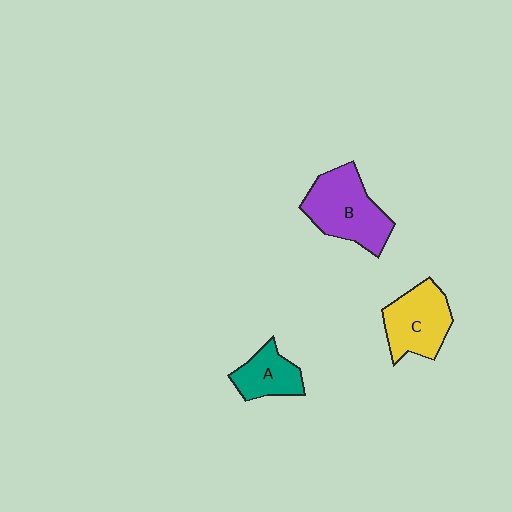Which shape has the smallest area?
Shape A (teal).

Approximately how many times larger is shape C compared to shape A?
Approximately 1.5 times.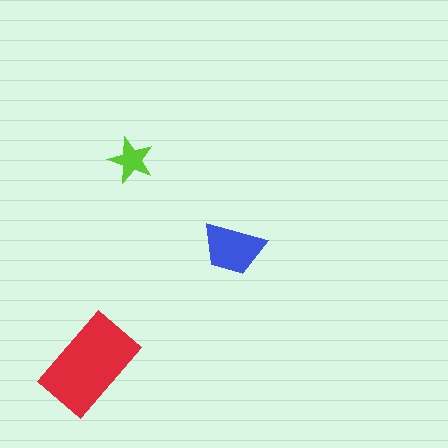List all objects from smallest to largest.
The lime star, the blue trapezoid, the red rectangle.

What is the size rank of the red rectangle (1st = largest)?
1st.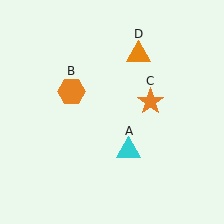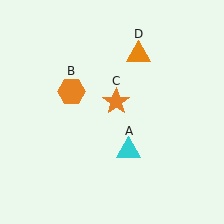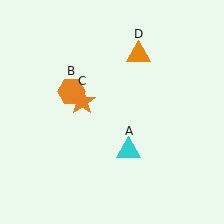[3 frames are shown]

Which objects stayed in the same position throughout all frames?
Cyan triangle (object A) and orange hexagon (object B) and orange triangle (object D) remained stationary.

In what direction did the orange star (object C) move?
The orange star (object C) moved left.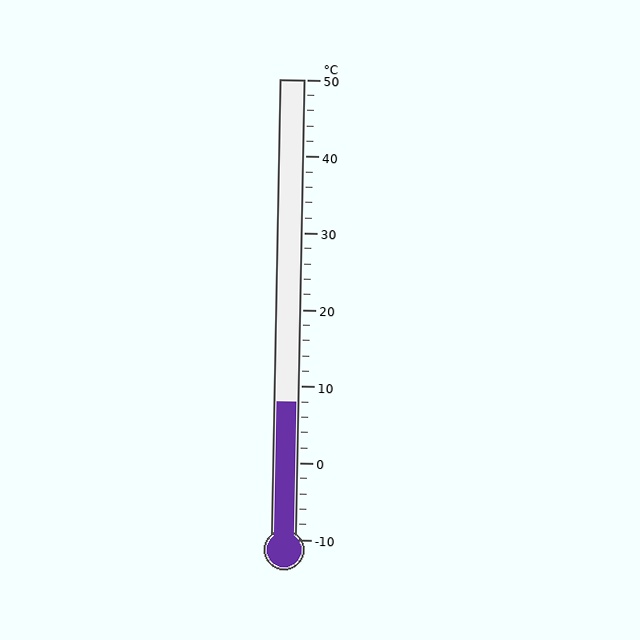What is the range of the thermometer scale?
The thermometer scale ranges from -10°C to 50°C.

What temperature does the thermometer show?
The thermometer shows approximately 8°C.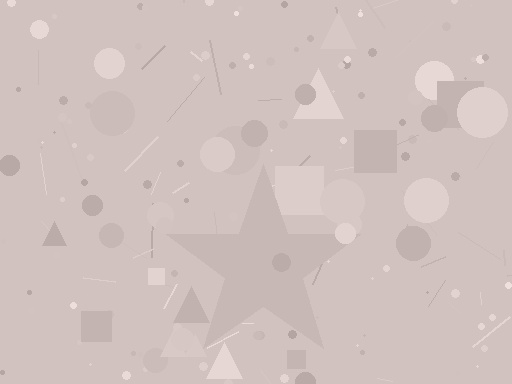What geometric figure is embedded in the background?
A star is embedded in the background.